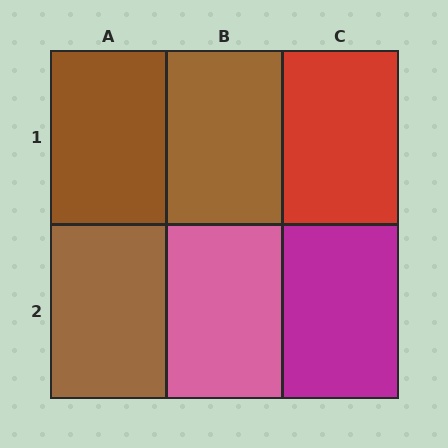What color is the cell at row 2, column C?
Magenta.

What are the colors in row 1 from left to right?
Brown, brown, red.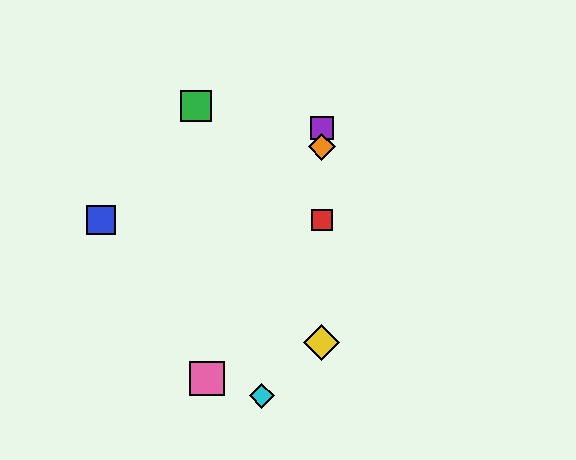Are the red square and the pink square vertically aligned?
No, the red square is at x≈322 and the pink square is at x≈207.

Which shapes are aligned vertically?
The red square, the yellow diamond, the purple square, the orange diamond are aligned vertically.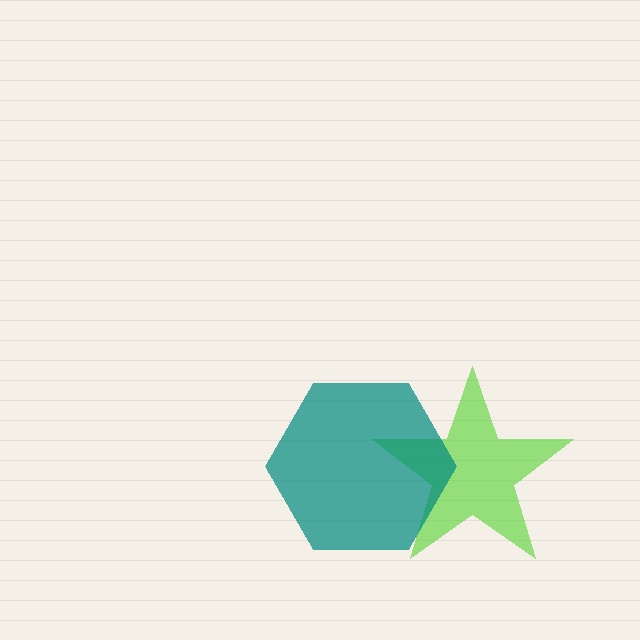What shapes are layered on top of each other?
The layered shapes are: a lime star, a teal hexagon.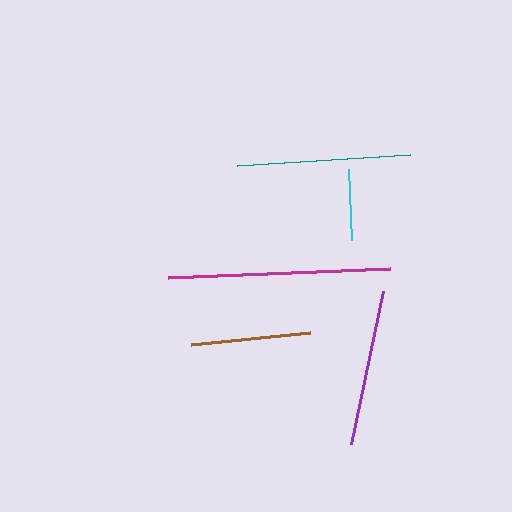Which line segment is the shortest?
The cyan line is the shortest at approximately 70 pixels.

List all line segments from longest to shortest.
From longest to shortest: magenta, teal, purple, brown, cyan.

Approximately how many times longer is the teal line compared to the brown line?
The teal line is approximately 1.4 times the length of the brown line.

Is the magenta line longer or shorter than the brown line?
The magenta line is longer than the brown line.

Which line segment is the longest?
The magenta line is the longest at approximately 223 pixels.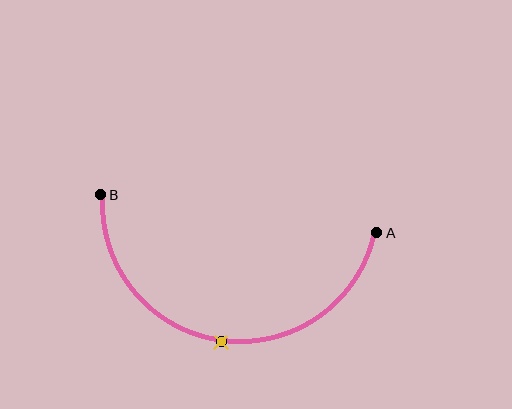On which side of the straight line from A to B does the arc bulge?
The arc bulges below the straight line connecting A and B.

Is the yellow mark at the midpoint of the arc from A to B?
Yes. The yellow mark lies on the arc at equal arc-length from both A and B — it is the arc midpoint.